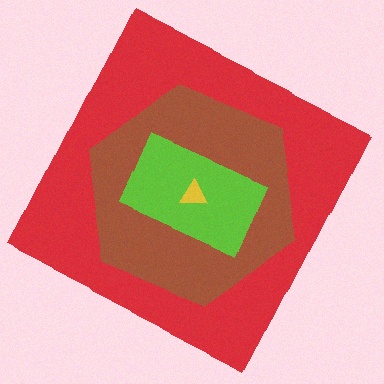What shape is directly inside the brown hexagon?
The lime rectangle.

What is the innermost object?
The yellow triangle.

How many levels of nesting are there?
4.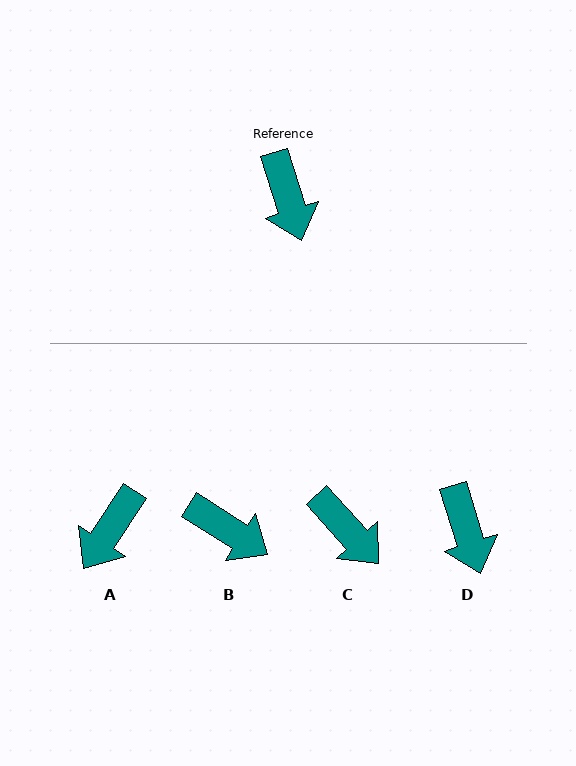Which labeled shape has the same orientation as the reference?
D.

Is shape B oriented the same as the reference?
No, it is off by about 40 degrees.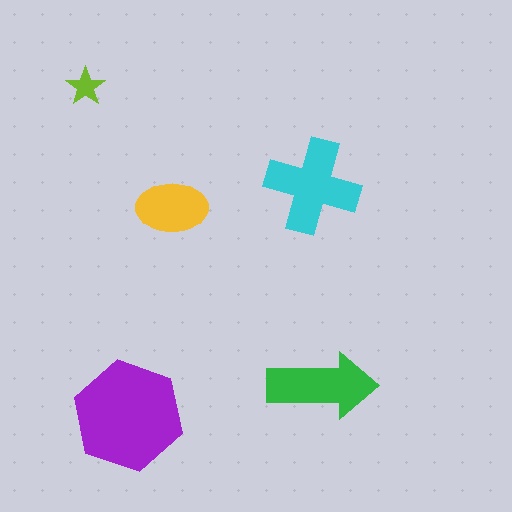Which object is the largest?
The purple hexagon.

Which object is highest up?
The lime star is topmost.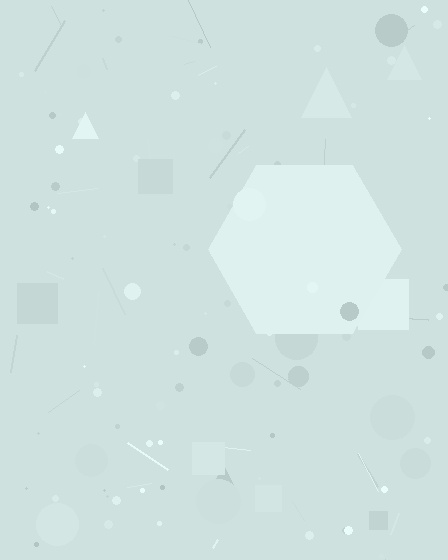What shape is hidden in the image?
A hexagon is hidden in the image.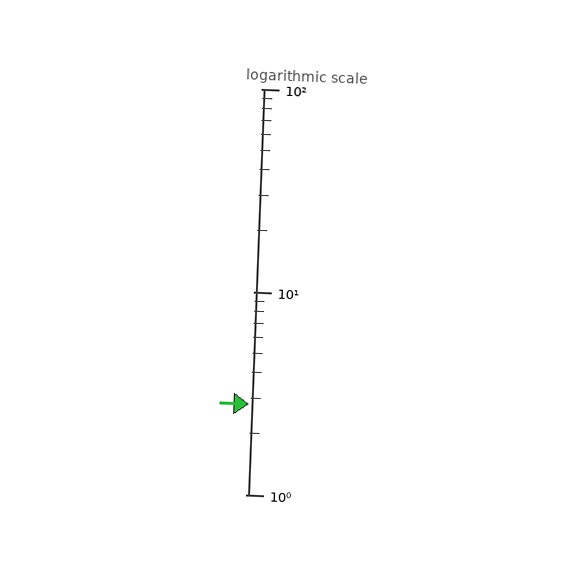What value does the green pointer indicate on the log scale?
The pointer indicates approximately 2.8.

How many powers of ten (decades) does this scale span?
The scale spans 2 decades, from 1 to 100.